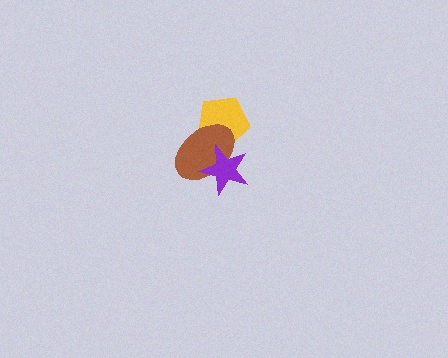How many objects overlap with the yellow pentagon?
2 objects overlap with the yellow pentagon.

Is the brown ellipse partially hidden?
Yes, it is partially covered by another shape.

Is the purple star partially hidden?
No, no other shape covers it.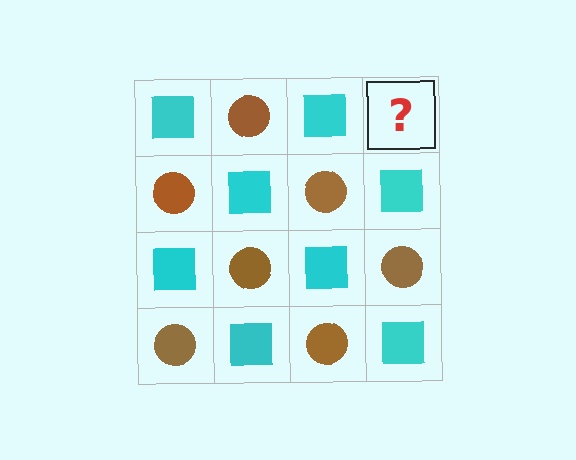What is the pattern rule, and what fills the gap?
The rule is that it alternates cyan square and brown circle in a checkerboard pattern. The gap should be filled with a brown circle.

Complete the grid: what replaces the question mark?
The question mark should be replaced with a brown circle.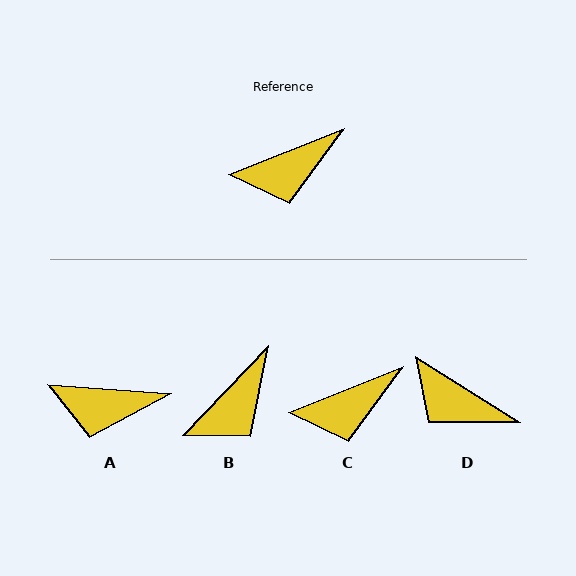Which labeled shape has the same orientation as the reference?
C.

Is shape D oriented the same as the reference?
No, it is off by about 53 degrees.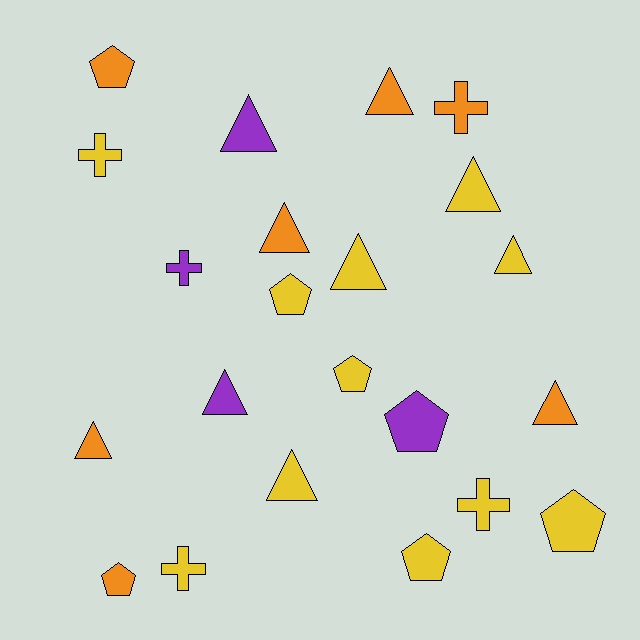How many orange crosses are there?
There is 1 orange cross.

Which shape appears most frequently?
Triangle, with 10 objects.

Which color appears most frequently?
Yellow, with 11 objects.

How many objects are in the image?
There are 22 objects.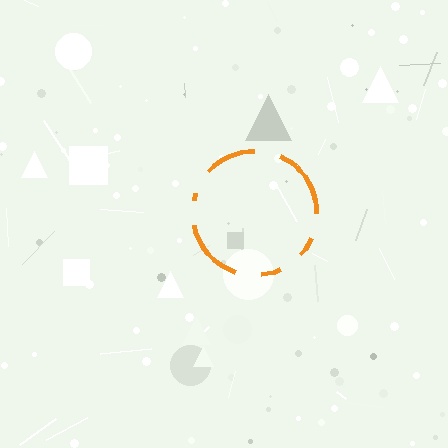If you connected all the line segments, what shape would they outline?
They would outline a circle.